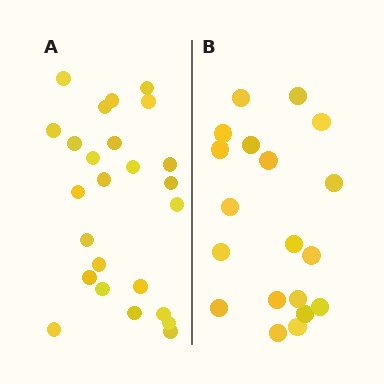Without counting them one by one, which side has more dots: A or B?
Region A (the left region) has more dots.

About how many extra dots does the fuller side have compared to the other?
Region A has about 6 more dots than region B.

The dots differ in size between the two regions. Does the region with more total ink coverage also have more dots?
No. Region B has more total ink coverage because its dots are larger, but region A actually contains more individual dots. Total area can be misleading — the number of items is what matters here.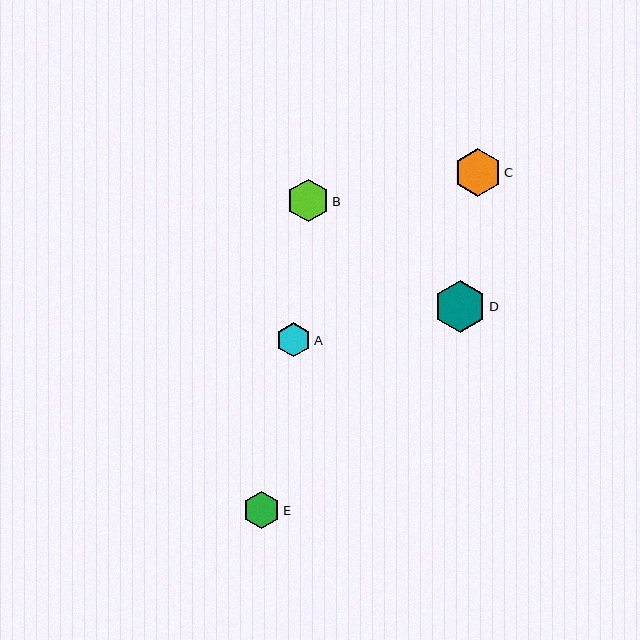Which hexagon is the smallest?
Hexagon A is the smallest with a size of approximately 34 pixels.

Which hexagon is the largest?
Hexagon D is the largest with a size of approximately 52 pixels.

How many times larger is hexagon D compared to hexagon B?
Hexagon D is approximately 1.2 times the size of hexagon B.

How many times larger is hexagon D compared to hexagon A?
Hexagon D is approximately 1.5 times the size of hexagon A.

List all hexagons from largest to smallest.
From largest to smallest: D, C, B, E, A.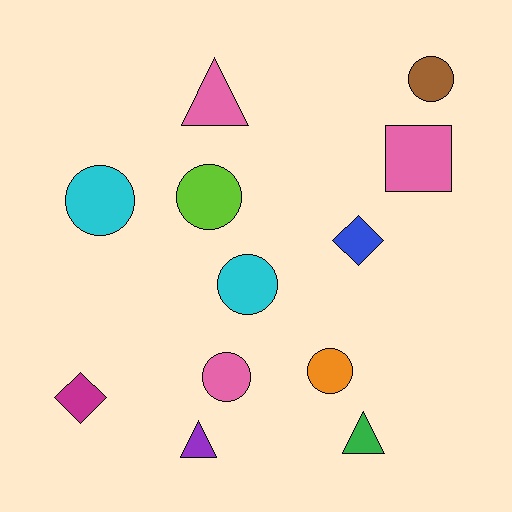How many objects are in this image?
There are 12 objects.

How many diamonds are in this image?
There are 2 diamonds.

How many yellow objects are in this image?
There are no yellow objects.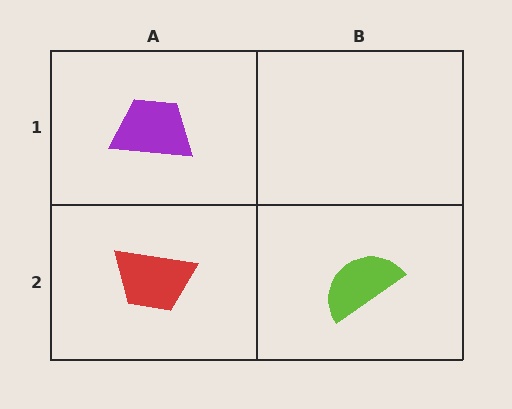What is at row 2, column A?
A red trapezoid.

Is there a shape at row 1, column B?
No, that cell is empty.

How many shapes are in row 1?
1 shape.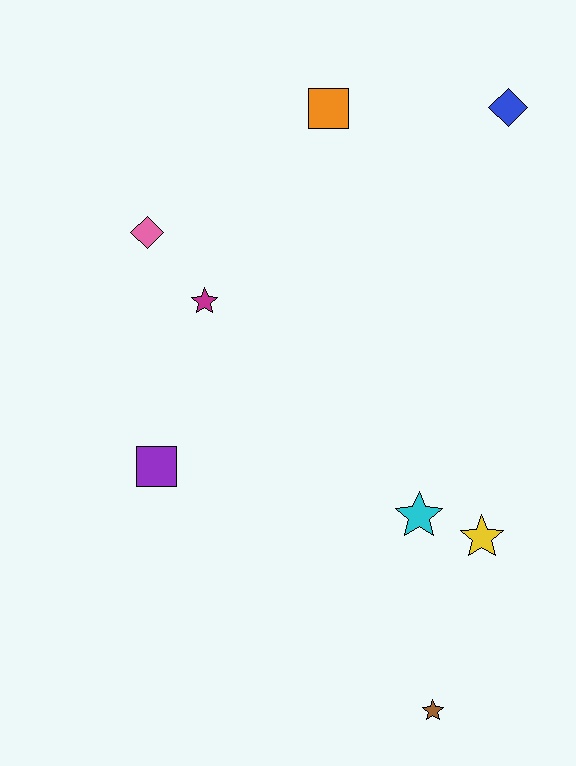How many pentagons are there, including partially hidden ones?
There are no pentagons.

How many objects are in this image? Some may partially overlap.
There are 8 objects.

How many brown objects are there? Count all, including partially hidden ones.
There is 1 brown object.